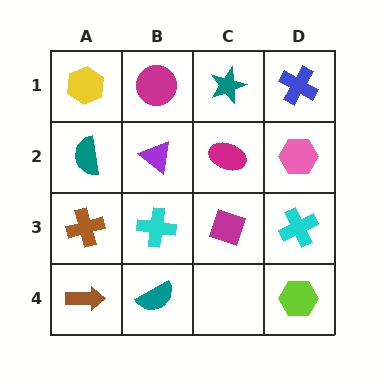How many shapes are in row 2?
4 shapes.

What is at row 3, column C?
A magenta diamond.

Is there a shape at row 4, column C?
No, that cell is empty.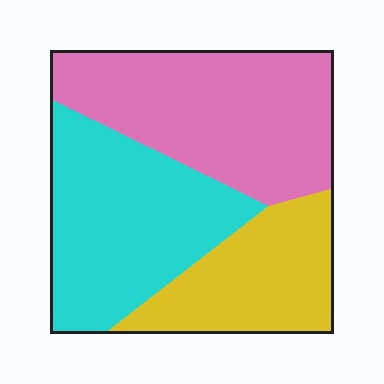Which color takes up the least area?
Yellow, at roughly 25%.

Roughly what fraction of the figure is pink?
Pink takes up between a quarter and a half of the figure.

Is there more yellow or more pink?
Pink.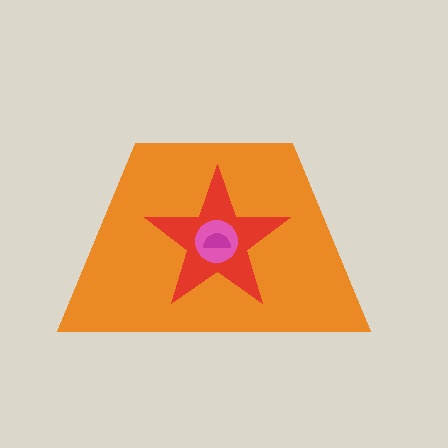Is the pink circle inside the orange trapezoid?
Yes.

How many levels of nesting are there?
4.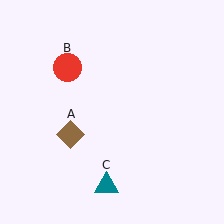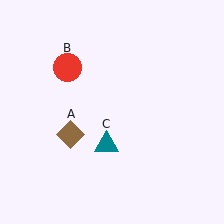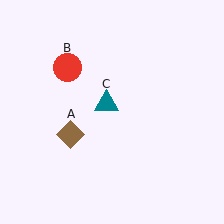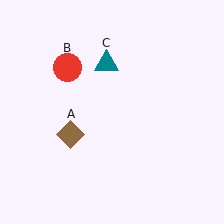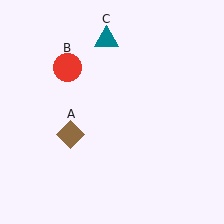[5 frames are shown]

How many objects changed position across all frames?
1 object changed position: teal triangle (object C).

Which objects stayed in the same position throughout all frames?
Brown diamond (object A) and red circle (object B) remained stationary.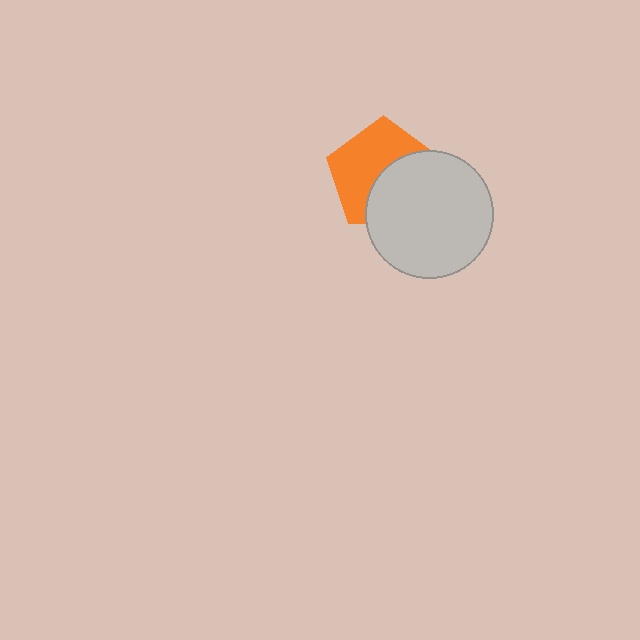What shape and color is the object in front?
The object in front is a light gray circle.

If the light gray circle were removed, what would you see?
You would see the complete orange pentagon.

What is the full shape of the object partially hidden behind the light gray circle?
The partially hidden object is an orange pentagon.